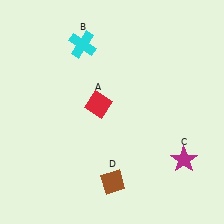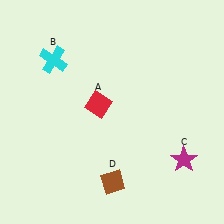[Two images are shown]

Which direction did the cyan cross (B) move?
The cyan cross (B) moved left.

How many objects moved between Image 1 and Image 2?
1 object moved between the two images.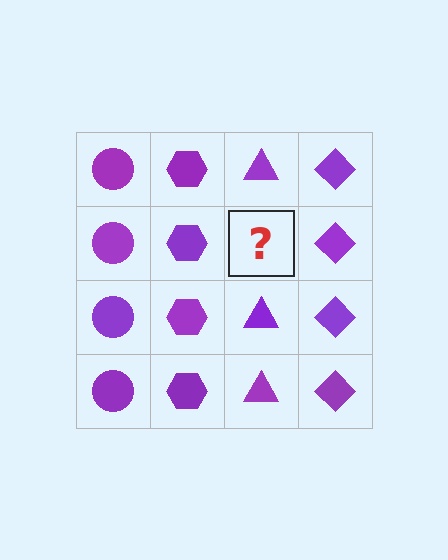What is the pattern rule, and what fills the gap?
The rule is that each column has a consistent shape. The gap should be filled with a purple triangle.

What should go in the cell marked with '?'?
The missing cell should contain a purple triangle.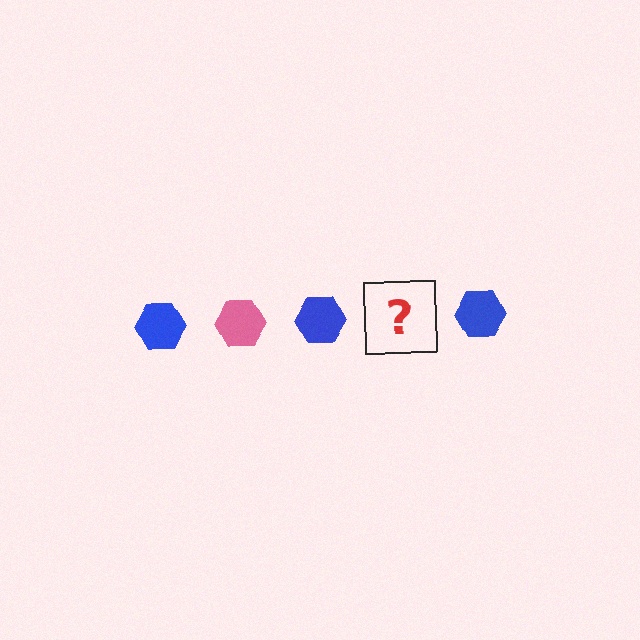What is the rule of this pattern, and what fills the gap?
The rule is that the pattern cycles through blue, pink hexagons. The gap should be filled with a pink hexagon.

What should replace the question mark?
The question mark should be replaced with a pink hexagon.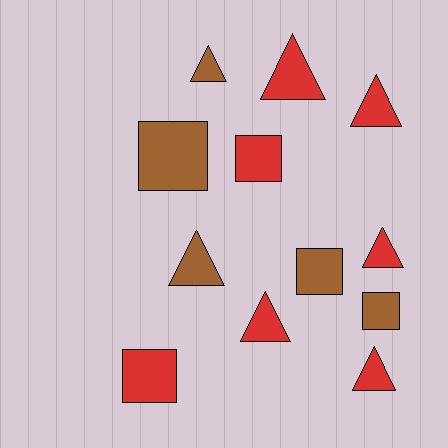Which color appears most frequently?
Red, with 7 objects.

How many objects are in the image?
There are 12 objects.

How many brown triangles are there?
There are 2 brown triangles.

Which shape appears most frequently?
Triangle, with 7 objects.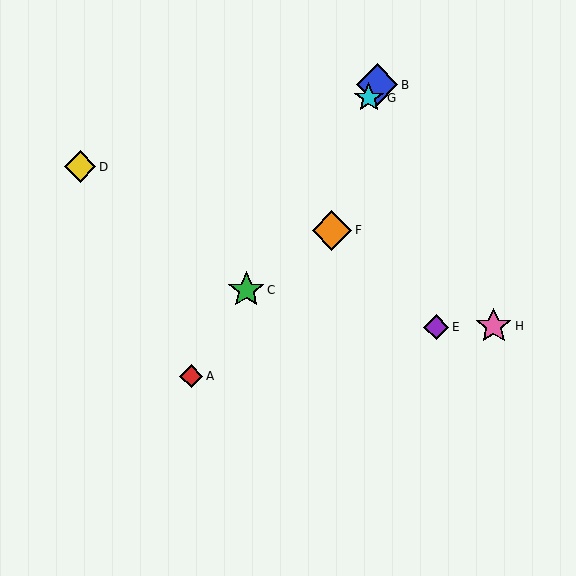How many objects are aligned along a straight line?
4 objects (A, B, C, G) are aligned along a straight line.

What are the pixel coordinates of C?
Object C is at (246, 290).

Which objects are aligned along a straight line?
Objects A, B, C, G are aligned along a straight line.